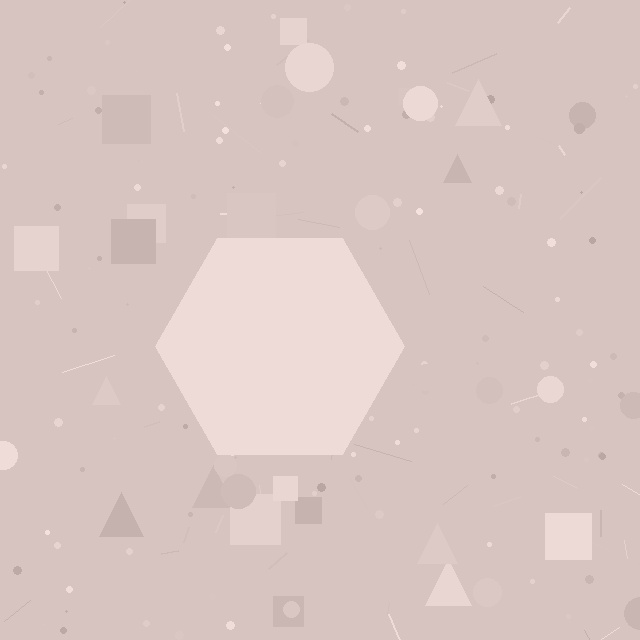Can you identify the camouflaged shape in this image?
The camouflaged shape is a hexagon.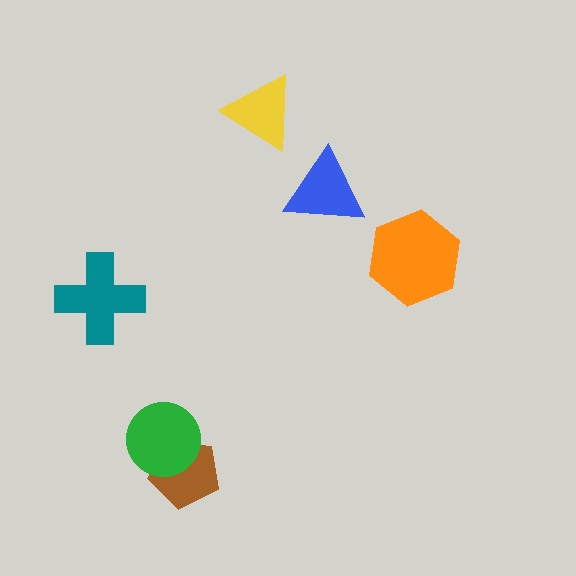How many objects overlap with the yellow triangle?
0 objects overlap with the yellow triangle.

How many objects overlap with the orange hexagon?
0 objects overlap with the orange hexagon.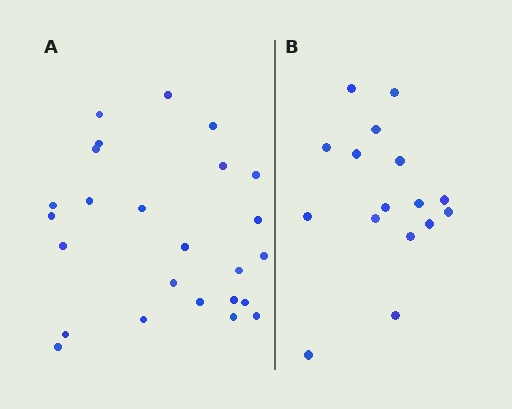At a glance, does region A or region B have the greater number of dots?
Region A (the left region) has more dots.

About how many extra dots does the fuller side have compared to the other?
Region A has roughly 8 or so more dots than region B.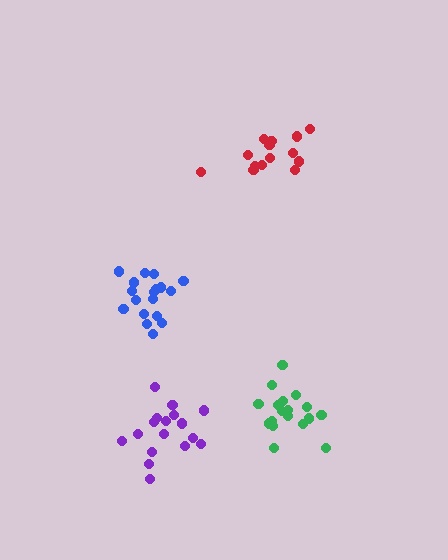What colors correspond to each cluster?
The clusters are colored: purple, red, blue, green.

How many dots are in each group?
Group 1: 17 dots, Group 2: 14 dots, Group 3: 18 dots, Group 4: 18 dots (67 total).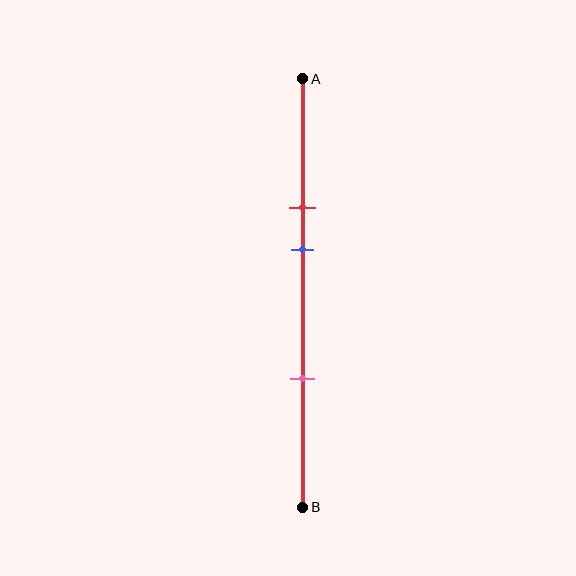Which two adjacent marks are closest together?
The red and blue marks are the closest adjacent pair.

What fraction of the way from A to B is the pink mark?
The pink mark is approximately 70% (0.7) of the way from A to B.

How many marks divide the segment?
There are 3 marks dividing the segment.